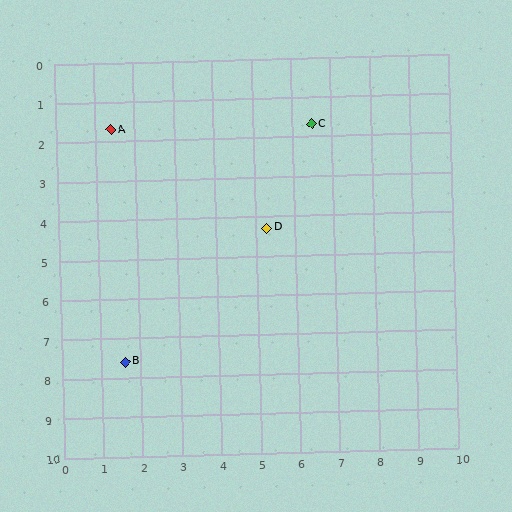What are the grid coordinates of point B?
Point B is at approximately (1.6, 7.6).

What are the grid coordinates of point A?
Point A is at approximately (1.4, 1.7).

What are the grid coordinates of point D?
Point D is at approximately (5.3, 4.3).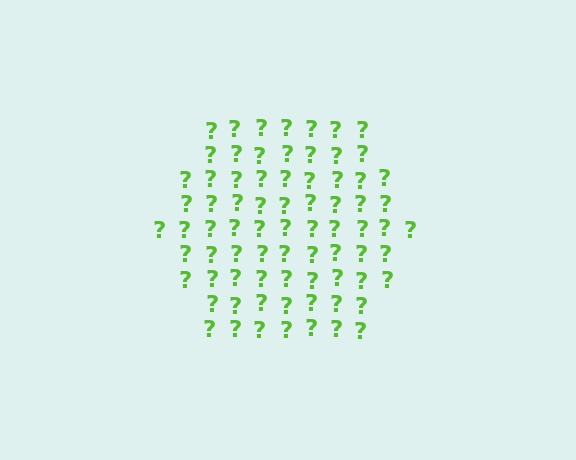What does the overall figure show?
The overall figure shows a hexagon.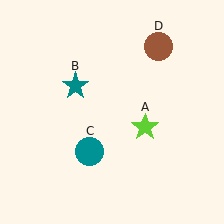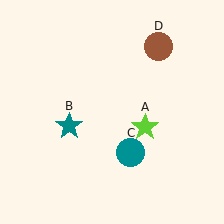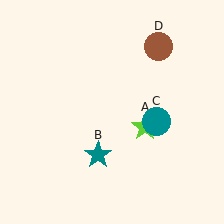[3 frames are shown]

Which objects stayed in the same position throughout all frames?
Lime star (object A) and brown circle (object D) remained stationary.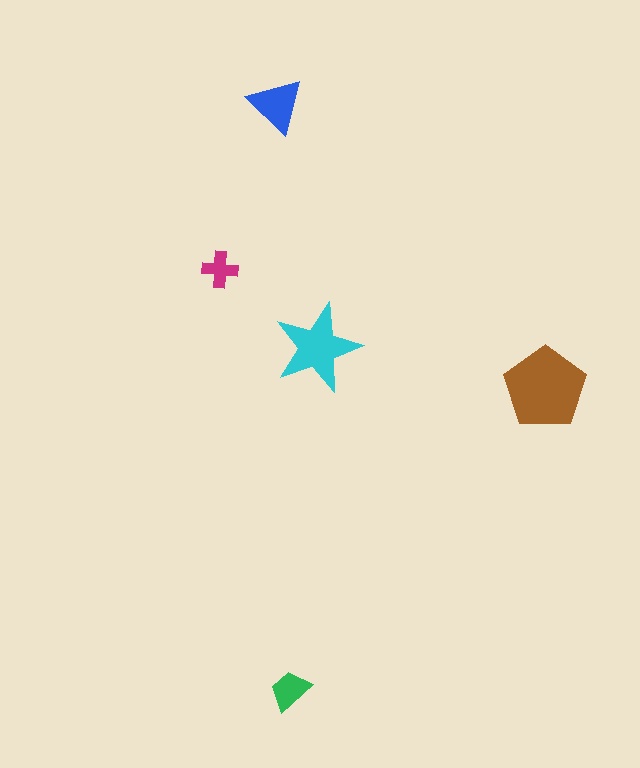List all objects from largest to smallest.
The brown pentagon, the cyan star, the blue triangle, the green trapezoid, the magenta cross.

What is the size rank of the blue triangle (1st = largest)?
3rd.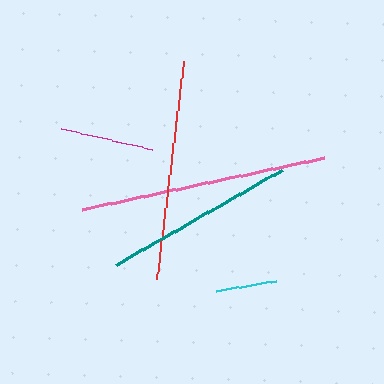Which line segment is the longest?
The pink line is the longest at approximately 247 pixels.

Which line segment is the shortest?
The cyan line is the shortest at approximately 61 pixels.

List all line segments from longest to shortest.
From longest to shortest: pink, red, teal, magenta, cyan.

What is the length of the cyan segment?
The cyan segment is approximately 61 pixels long.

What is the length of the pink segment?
The pink segment is approximately 247 pixels long.